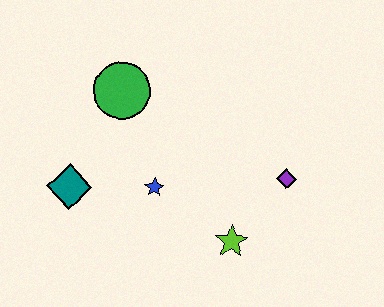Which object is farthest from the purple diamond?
The teal diamond is farthest from the purple diamond.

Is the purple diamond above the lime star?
Yes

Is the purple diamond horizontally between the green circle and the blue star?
No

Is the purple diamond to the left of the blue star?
No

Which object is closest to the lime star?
The purple diamond is closest to the lime star.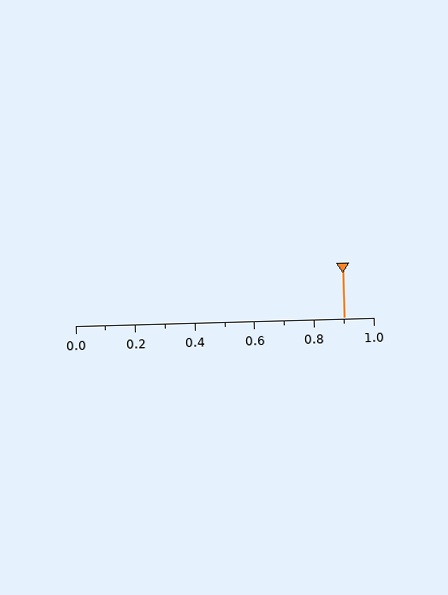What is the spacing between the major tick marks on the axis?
The major ticks are spaced 0.2 apart.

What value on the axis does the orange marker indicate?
The marker indicates approximately 0.9.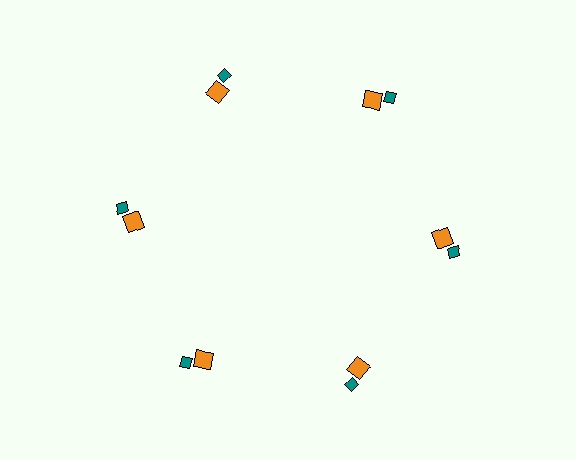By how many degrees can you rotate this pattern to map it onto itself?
The pattern maps onto itself every 60 degrees of rotation.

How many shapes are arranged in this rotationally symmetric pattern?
There are 12 shapes, arranged in 6 groups of 2.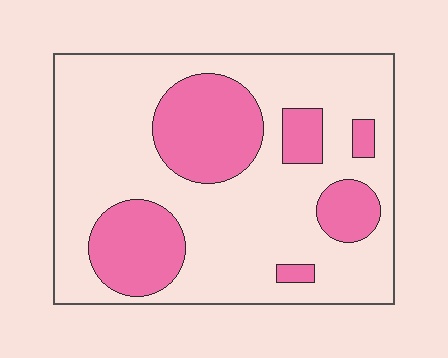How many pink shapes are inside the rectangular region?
6.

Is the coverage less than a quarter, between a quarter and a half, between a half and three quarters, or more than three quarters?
Between a quarter and a half.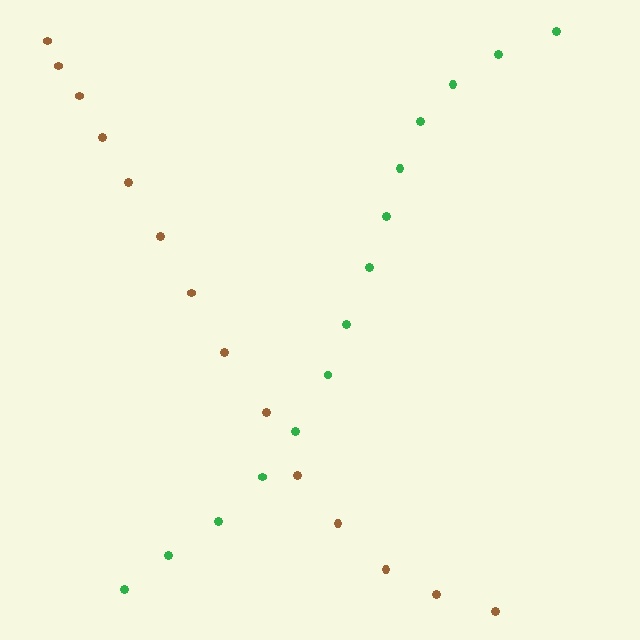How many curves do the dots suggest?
There are 2 distinct paths.